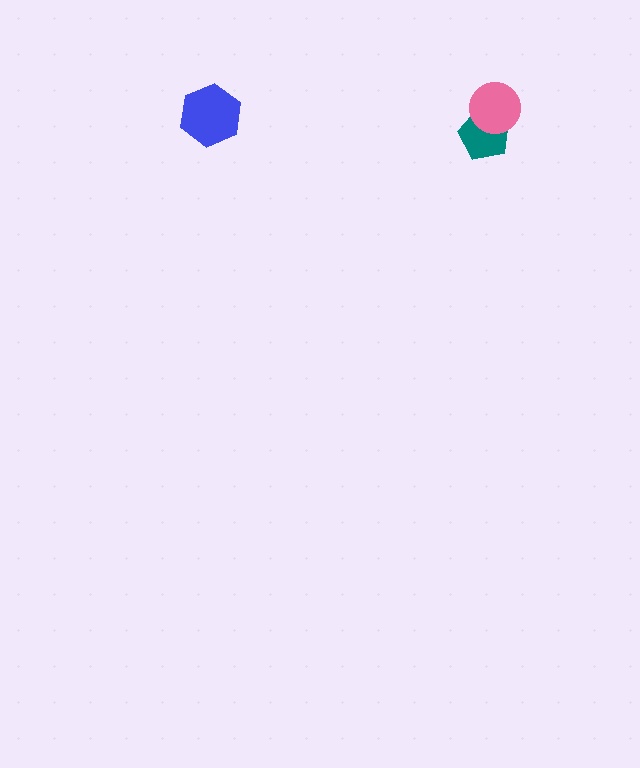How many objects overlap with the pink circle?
1 object overlaps with the pink circle.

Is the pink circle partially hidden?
No, no other shape covers it.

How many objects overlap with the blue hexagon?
0 objects overlap with the blue hexagon.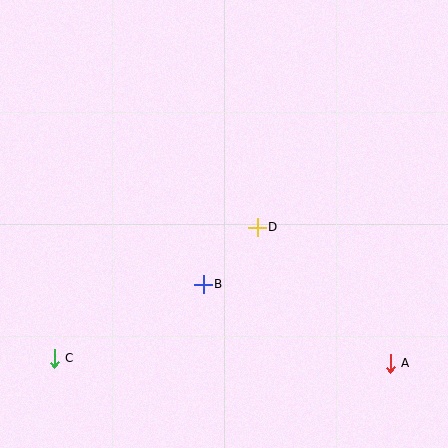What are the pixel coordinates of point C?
Point C is at (54, 358).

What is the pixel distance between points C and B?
The distance between C and B is 167 pixels.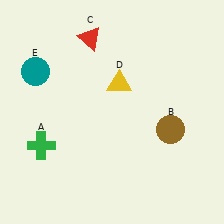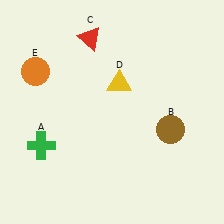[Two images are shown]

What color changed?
The circle (E) changed from teal in Image 1 to orange in Image 2.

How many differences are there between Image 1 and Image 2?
There is 1 difference between the two images.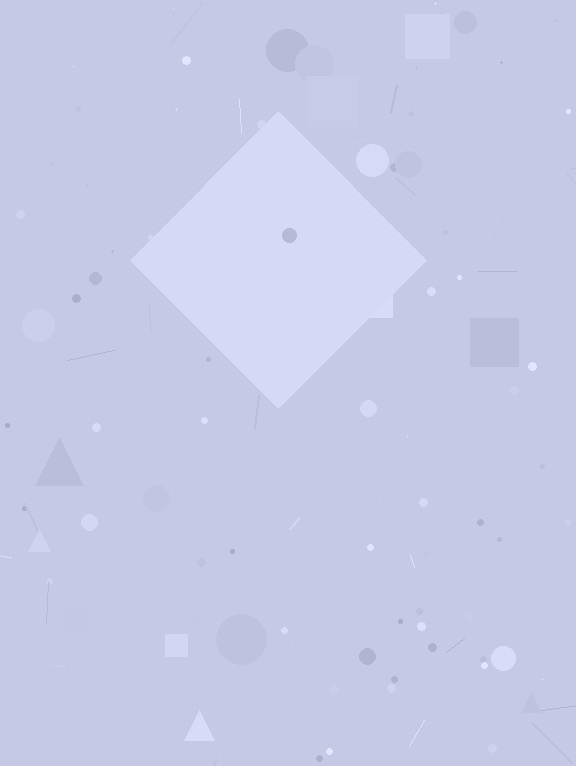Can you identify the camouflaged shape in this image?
The camouflaged shape is a diamond.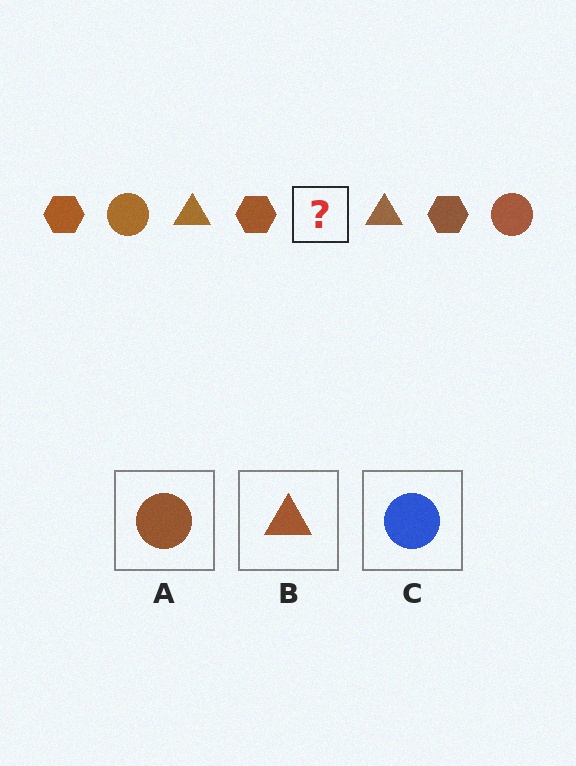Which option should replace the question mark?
Option A.